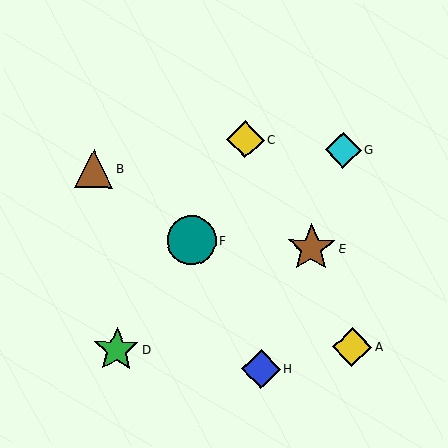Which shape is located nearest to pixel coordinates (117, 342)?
The green star (labeled D) at (117, 350) is nearest to that location.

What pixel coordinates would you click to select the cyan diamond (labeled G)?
Click at (343, 150) to select the cyan diamond G.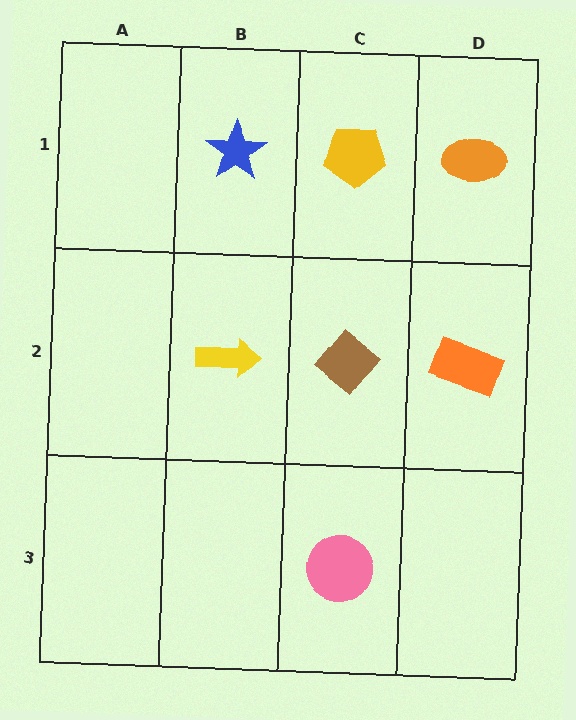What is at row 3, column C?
A pink circle.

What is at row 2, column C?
A brown diamond.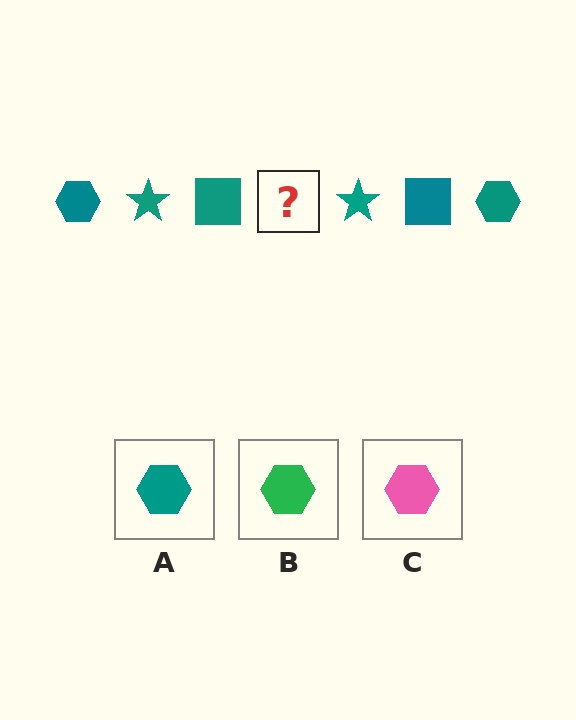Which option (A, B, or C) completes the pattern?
A.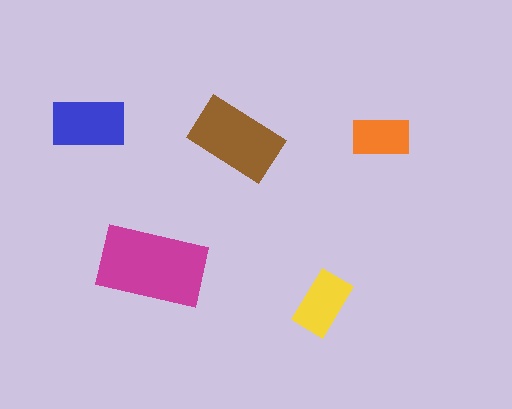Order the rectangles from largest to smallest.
the magenta one, the brown one, the blue one, the yellow one, the orange one.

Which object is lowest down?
The yellow rectangle is bottommost.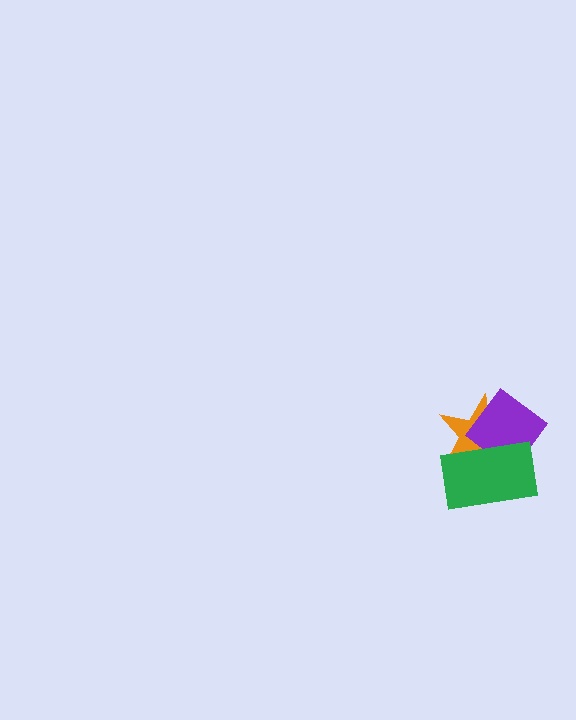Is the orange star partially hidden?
Yes, it is partially covered by another shape.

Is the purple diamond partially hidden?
Yes, it is partially covered by another shape.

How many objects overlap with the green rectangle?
2 objects overlap with the green rectangle.